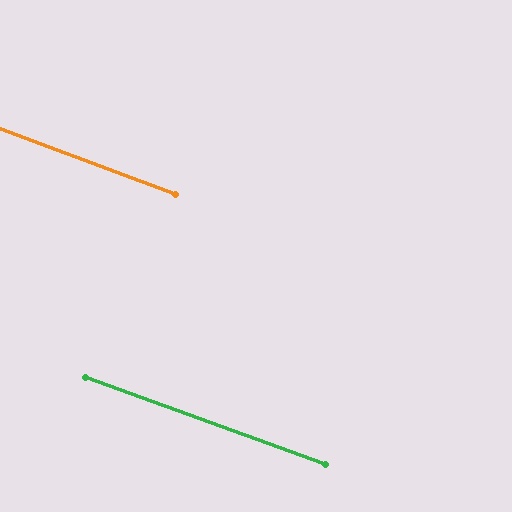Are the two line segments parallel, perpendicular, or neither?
Parallel — their directions differ by only 0.3°.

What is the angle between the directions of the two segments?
Approximately 0 degrees.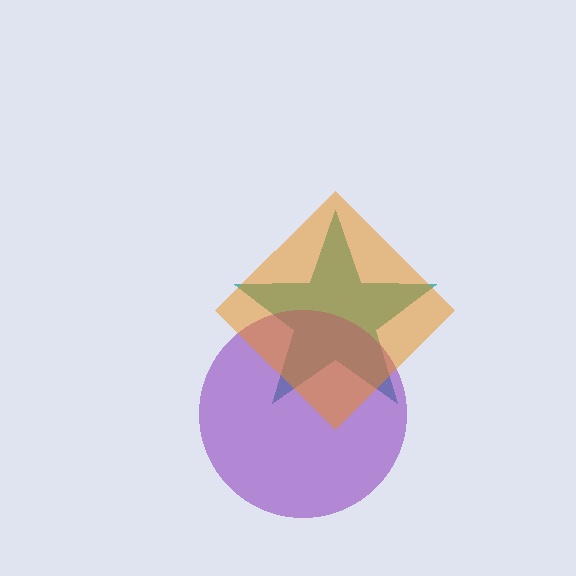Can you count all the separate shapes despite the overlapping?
Yes, there are 3 separate shapes.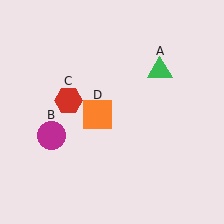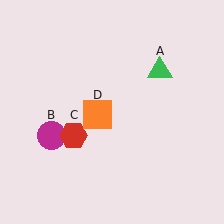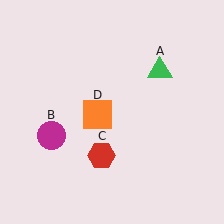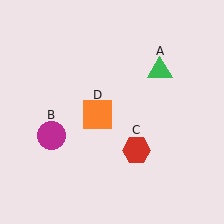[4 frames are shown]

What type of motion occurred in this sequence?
The red hexagon (object C) rotated counterclockwise around the center of the scene.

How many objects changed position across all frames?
1 object changed position: red hexagon (object C).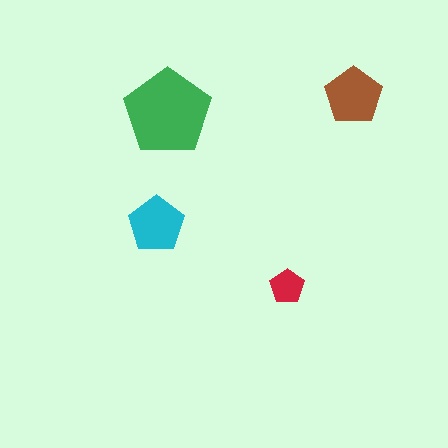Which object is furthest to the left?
The cyan pentagon is leftmost.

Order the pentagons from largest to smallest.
the green one, the brown one, the cyan one, the red one.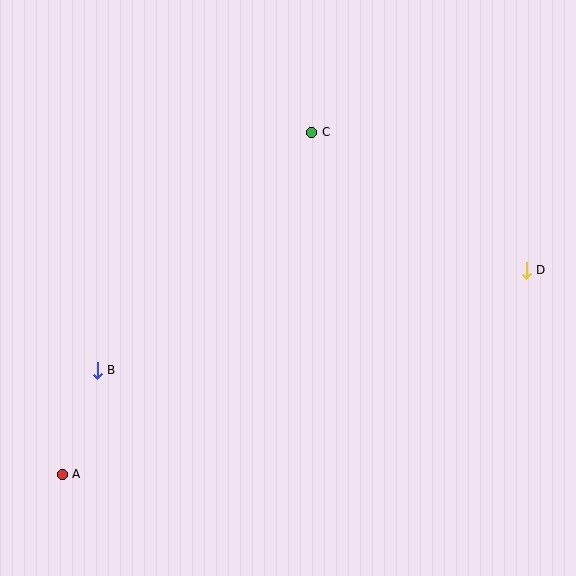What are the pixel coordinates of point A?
Point A is at (62, 474).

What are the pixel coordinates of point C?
Point C is at (312, 132).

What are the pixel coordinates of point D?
Point D is at (526, 270).